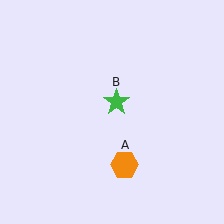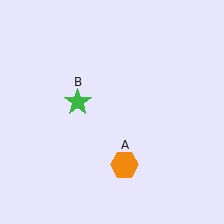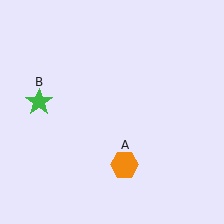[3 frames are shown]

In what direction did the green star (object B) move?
The green star (object B) moved left.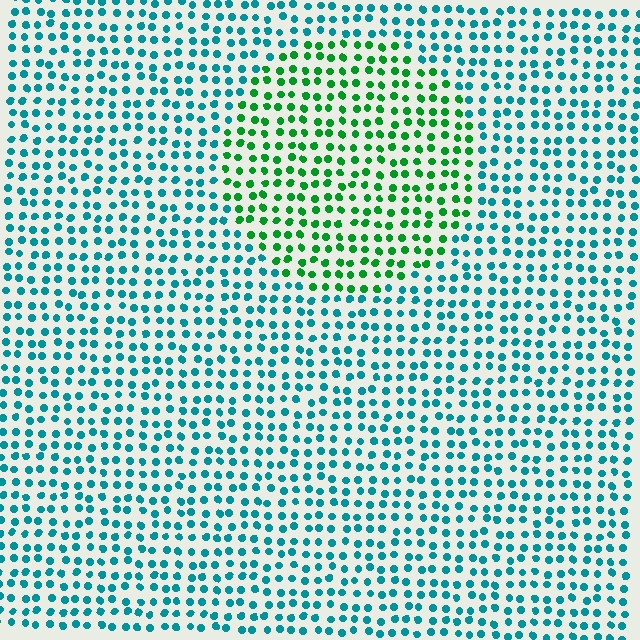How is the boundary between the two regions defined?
The boundary is defined purely by a slight shift in hue (about 49 degrees). Spacing, size, and orientation are identical on both sides.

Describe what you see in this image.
The image is filled with small teal elements in a uniform arrangement. A circle-shaped region is visible where the elements are tinted to a slightly different hue, forming a subtle color boundary.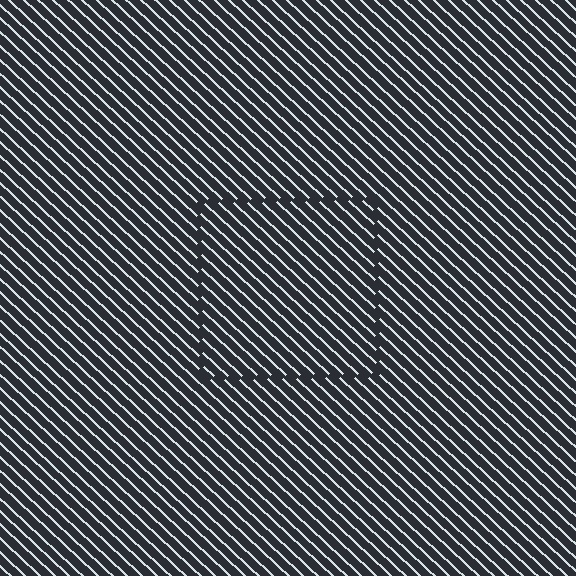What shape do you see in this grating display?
An illusory square. The interior of the shape contains the same grating, shifted by half a period — the contour is defined by the phase discontinuity where line-ends from the inner and outer gratings abut.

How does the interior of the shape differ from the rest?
The interior of the shape contains the same grating, shifted by half a period — the contour is defined by the phase discontinuity where line-ends from the inner and outer gratings abut.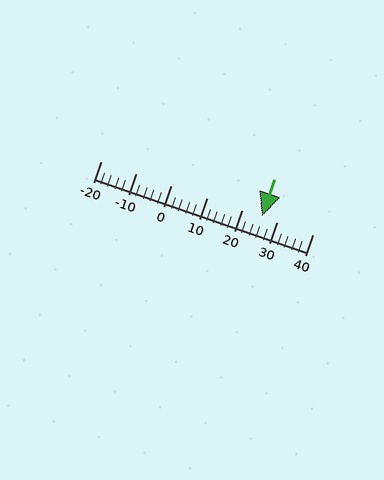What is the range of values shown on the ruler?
The ruler shows values from -20 to 40.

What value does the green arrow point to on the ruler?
The green arrow points to approximately 26.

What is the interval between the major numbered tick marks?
The major tick marks are spaced 10 units apart.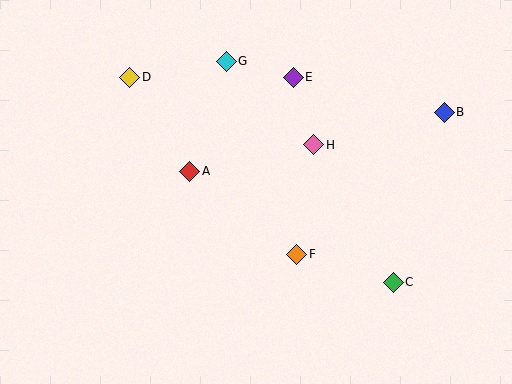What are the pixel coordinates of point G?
Point G is at (226, 61).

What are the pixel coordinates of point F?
Point F is at (297, 254).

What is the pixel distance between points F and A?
The distance between F and A is 135 pixels.